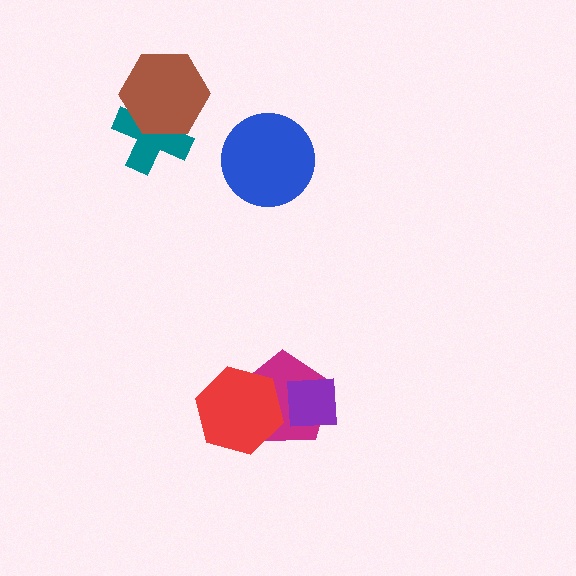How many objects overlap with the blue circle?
0 objects overlap with the blue circle.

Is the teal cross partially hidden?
Yes, it is partially covered by another shape.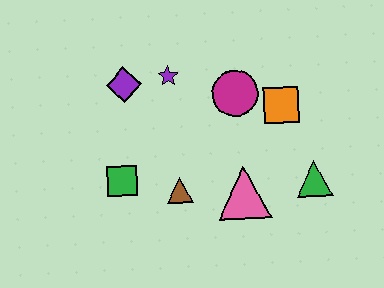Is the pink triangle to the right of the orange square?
No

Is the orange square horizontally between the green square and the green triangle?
Yes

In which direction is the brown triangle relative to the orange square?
The brown triangle is to the left of the orange square.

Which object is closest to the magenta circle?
The orange square is closest to the magenta circle.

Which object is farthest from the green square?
The green triangle is farthest from the green square.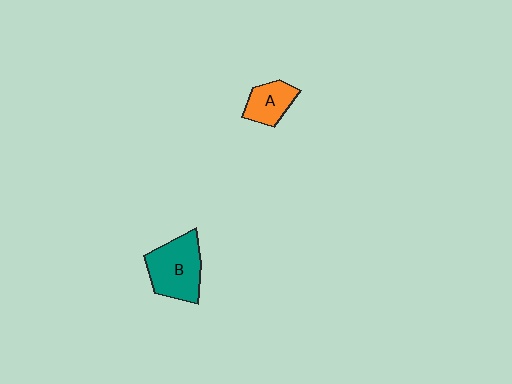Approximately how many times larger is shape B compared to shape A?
Approximately 1.7 times.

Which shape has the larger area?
Shape B (teal).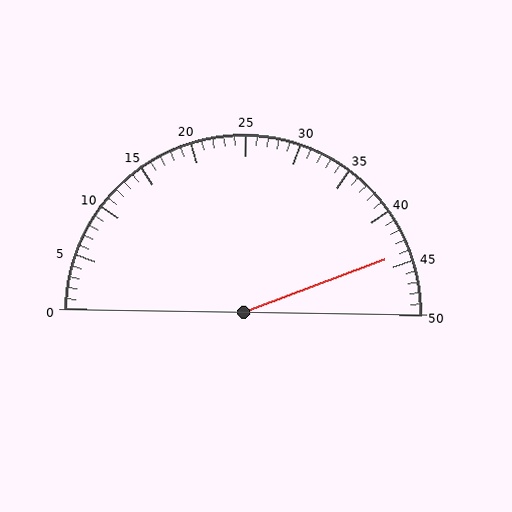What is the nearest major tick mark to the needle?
The nearest major tick mark is 45.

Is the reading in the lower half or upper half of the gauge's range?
The reading is in the upper half of the range (0 to 50).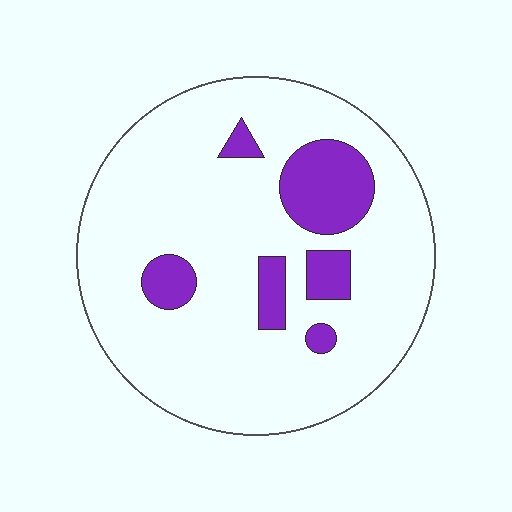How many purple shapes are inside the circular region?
6.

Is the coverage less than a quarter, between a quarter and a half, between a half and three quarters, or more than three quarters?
Less than a quarter.